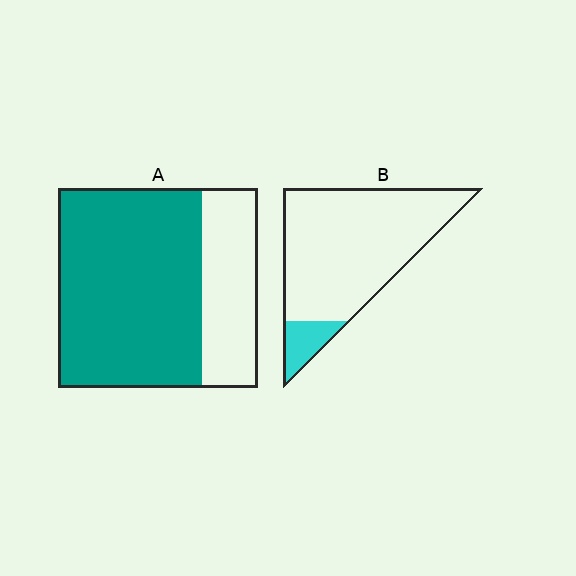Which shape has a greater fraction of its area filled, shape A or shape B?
Shape A.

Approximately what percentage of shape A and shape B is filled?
A is approximately 70% and B is approximately 10%.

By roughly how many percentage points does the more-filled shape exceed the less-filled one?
By roughly 60 percentage points (A over B).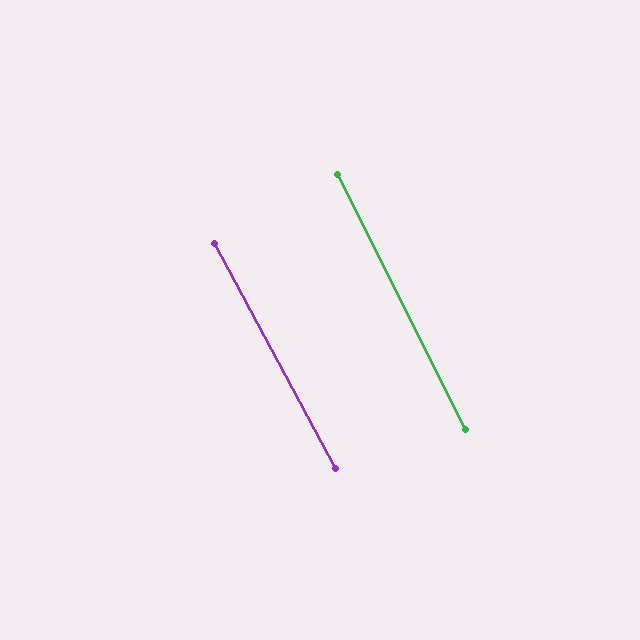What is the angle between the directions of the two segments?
Approximately 2 degrees.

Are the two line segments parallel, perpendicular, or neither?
Parallel — their directions differ by only 1.6°.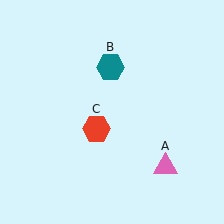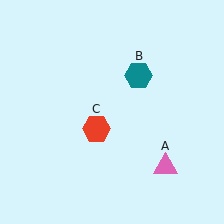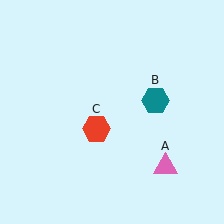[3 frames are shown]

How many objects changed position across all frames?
1 object changed position: teal hexagon (object B).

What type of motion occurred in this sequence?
The teal hexagon (object B) rotated clockwise around the center of the scene.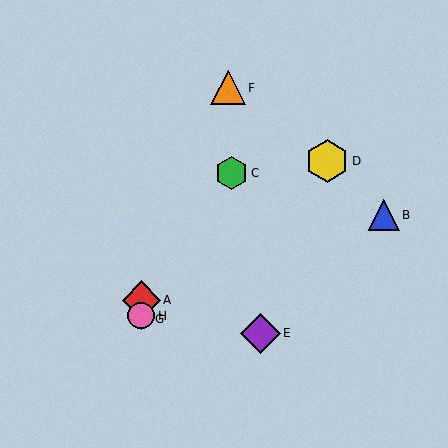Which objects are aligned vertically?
Objects A, G, H are aligned vertically.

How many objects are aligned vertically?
3 objects (A, G, H) are aligned vertically.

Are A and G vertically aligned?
Yes, both are at x≈141.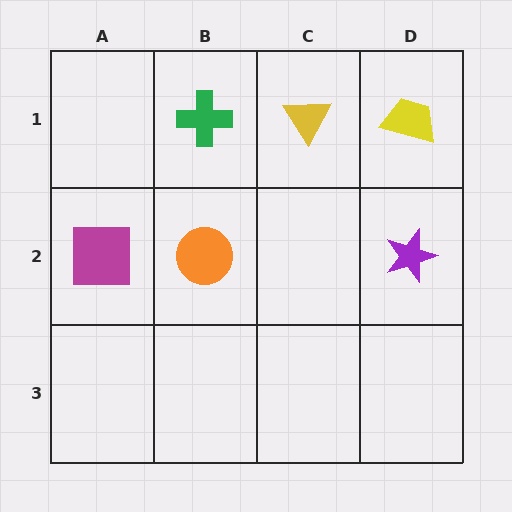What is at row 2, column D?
A purple star.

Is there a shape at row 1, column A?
No, that cell is empty.